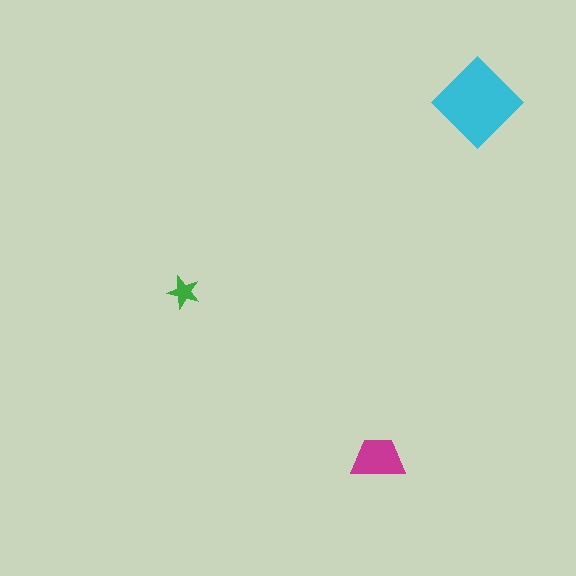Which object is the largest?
The cyan diamond.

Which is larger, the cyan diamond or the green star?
The cyan diamond.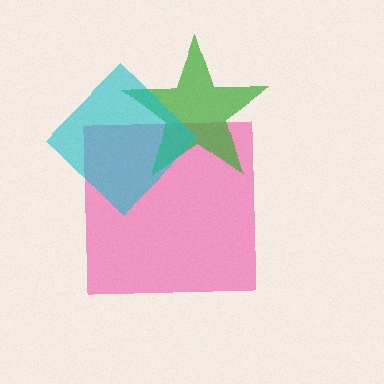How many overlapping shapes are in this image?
There are 3 overlapping shapes in the image.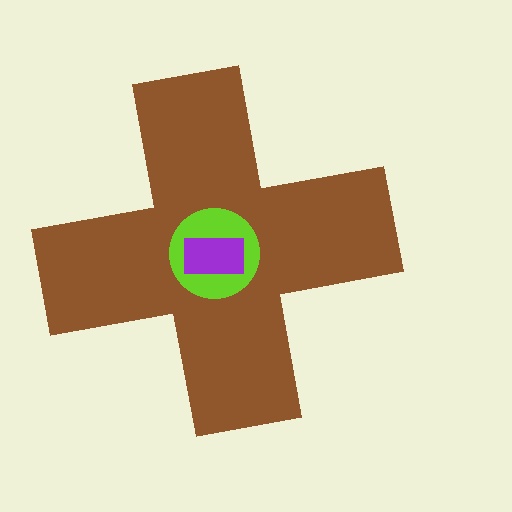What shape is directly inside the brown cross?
The lime circle.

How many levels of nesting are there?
3.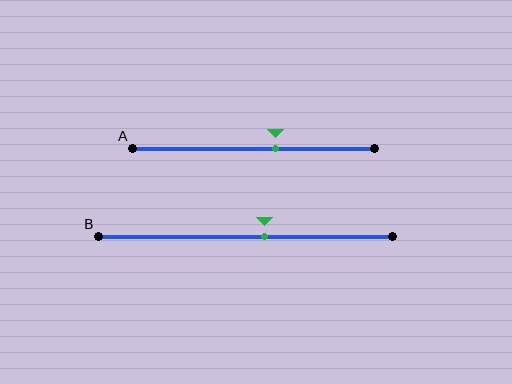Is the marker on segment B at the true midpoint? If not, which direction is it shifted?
No, the marker on segment B is shifted to the right by about 6% of the segment length.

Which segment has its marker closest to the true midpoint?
Segment B has its marker closest to the true midpoint.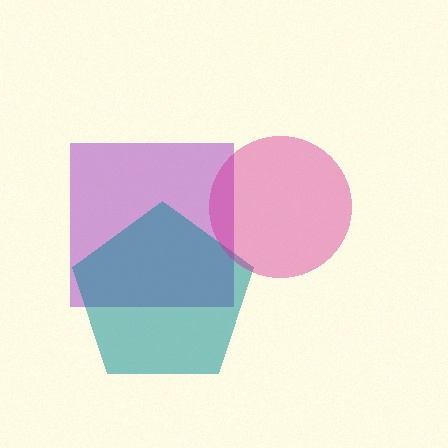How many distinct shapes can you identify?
There are 3 distinct shapes: a purple square, a teal pentagon, a magenta circle.